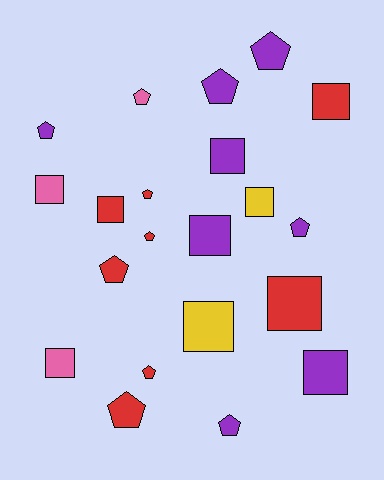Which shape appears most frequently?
Pentagon, with 11 objects.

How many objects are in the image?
There are 21 objects.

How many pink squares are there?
There are 2 pink squares.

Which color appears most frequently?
Purple, with 8 objects.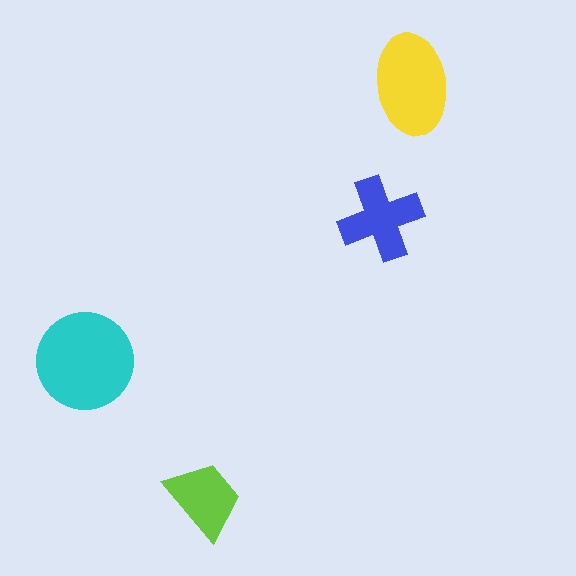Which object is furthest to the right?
The yellow ellipse is rightmost.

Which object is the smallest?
The lime trapezoid.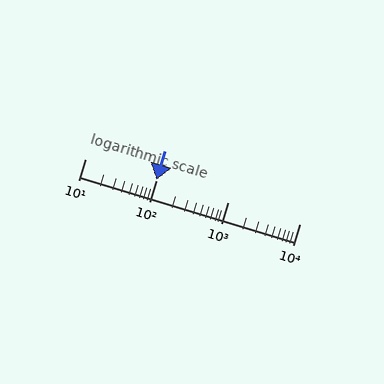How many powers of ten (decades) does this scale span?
The scale spans 3 decades, from 10 to 10000.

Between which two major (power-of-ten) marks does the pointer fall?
The pointer is between 100 and 1000.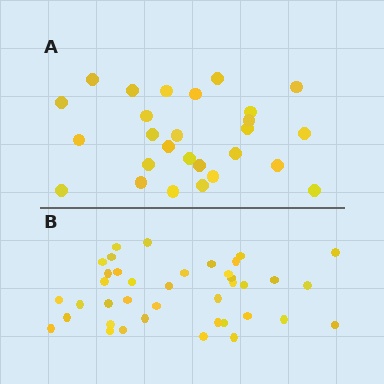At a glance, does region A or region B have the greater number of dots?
Region B (the bottom region) has more dots.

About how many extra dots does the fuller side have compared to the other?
Region B has roughly 12 or so more dots than region A.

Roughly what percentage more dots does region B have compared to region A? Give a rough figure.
About 45% more.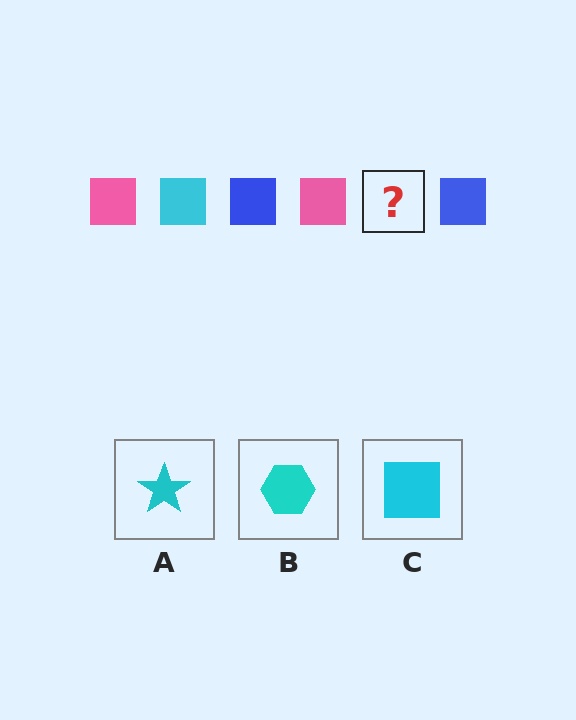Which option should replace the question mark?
Option C.